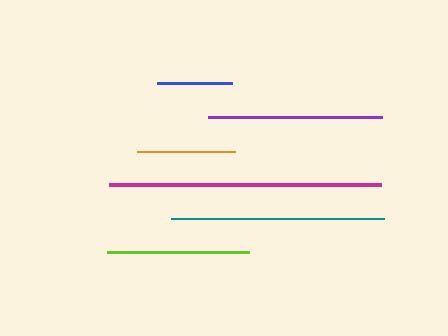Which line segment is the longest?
The magenta line is the longest at approximately 272 pixels.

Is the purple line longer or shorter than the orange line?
The purple line is longer than the orange line.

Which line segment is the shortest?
The blue line is the shortest at approximately 76 pixels.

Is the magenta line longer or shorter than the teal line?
The magenta line is longer than the teal line.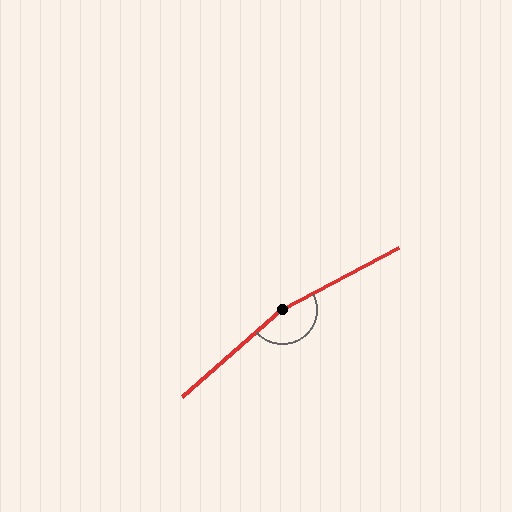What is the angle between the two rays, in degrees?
Approximately 167 degrees.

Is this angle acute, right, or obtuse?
It is obtuse.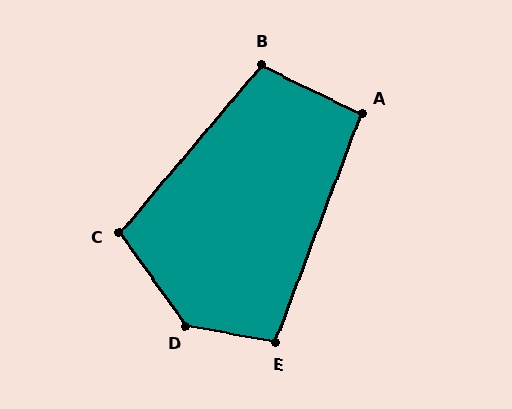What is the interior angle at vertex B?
Approximately 104 degrees (obtuse).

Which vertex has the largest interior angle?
D, at approximately 137 degrees.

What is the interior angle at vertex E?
Approximately 100 degrees (obtuse).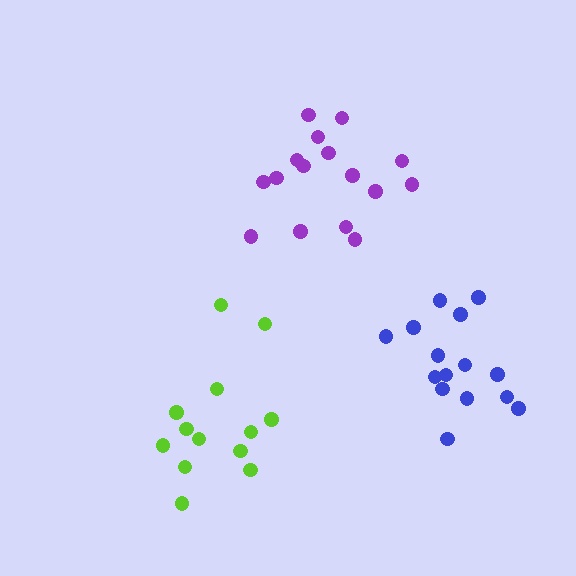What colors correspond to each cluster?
The clusters are colored: blue, lime, purple.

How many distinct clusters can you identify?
There are 3 distinct clusters.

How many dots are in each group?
Group 1: 15 dots, Group 2: 13 dots, Group 3: 16 dots (44 total).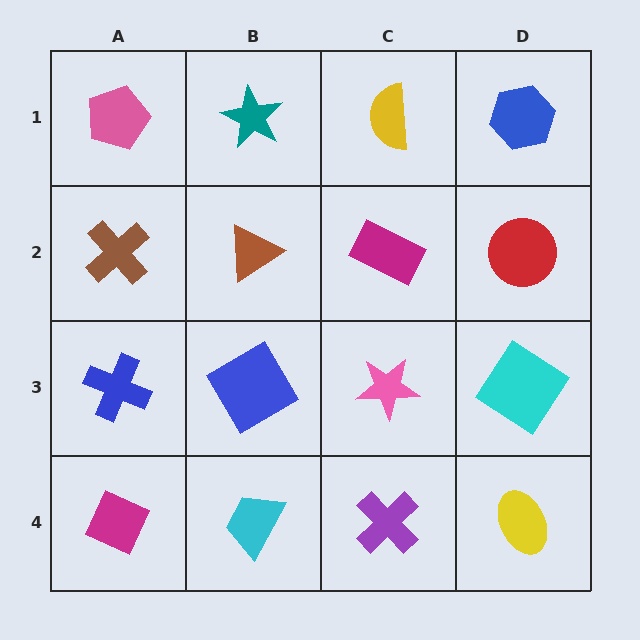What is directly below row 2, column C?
A pink star.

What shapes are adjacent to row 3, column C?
A magenta rectangle (row 2, column C), a purple cross (row 4, column C), a blue diamond (row 3, column B), a cyan diamond (row 3, column D).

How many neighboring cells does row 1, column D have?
2.